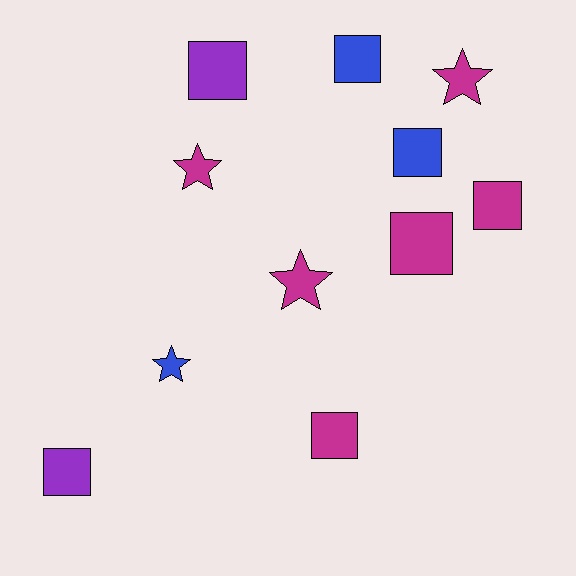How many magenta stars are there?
There are 3 magenta stars.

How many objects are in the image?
There are 11 objects.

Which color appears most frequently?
Magenta, with 6 objects.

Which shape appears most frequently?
Square, with 7 objects.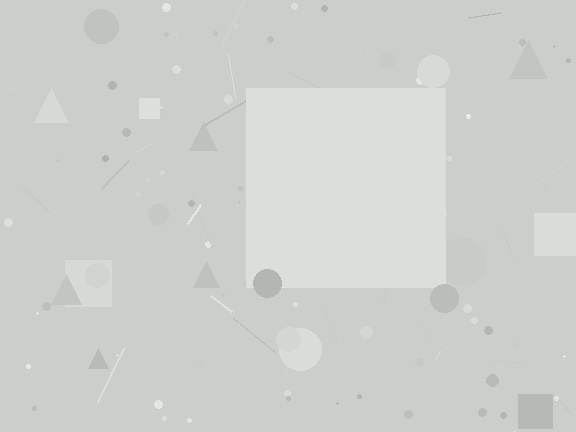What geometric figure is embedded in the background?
A square is embedded in the background.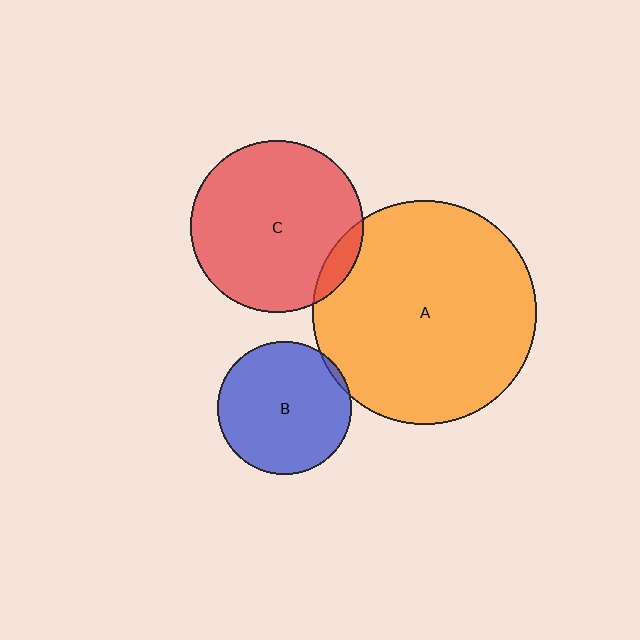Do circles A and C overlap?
Yes.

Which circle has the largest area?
Circle A (orange).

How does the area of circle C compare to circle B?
Approximately 1.7 times.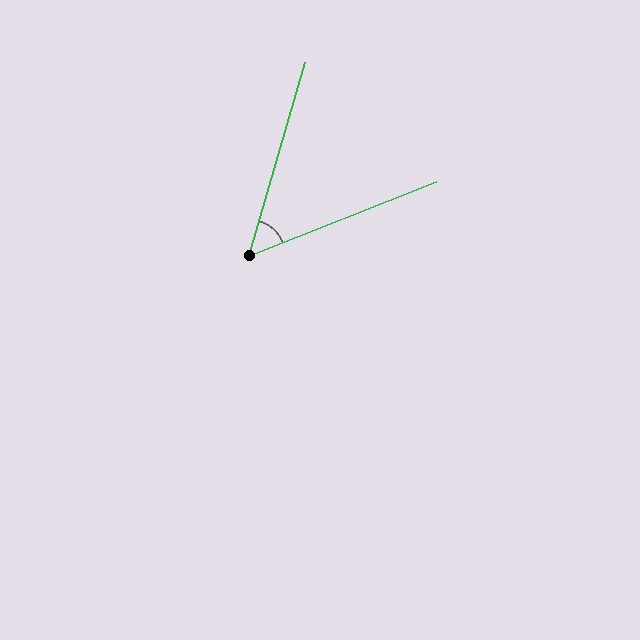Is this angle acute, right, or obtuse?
It is acute.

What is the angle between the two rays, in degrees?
Approximately 52 degrees.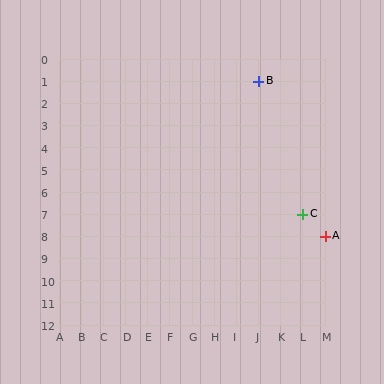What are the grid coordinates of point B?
Point B is at grid coordinates (J, 1).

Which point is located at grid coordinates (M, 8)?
Point A is at (M, 8).